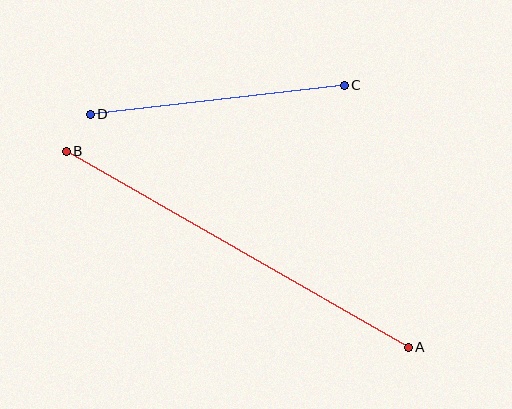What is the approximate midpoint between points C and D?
The midpoint is at approximately (217, 100) pixels.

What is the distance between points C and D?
The distance is approximately 256 pixels.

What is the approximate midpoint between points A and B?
The midpoint is at approximately (237, 249) pixels.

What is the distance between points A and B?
The distance is approximately 394 pixels.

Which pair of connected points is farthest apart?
Points A and B are farthest apart.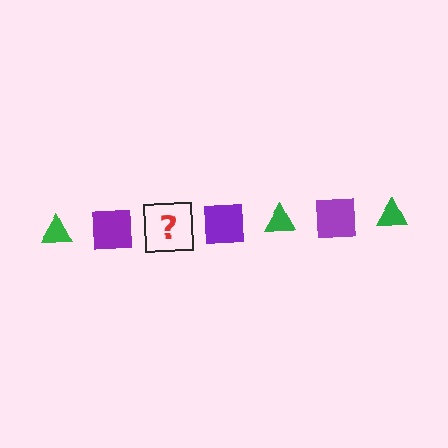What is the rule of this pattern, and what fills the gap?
The rule is that the pattern alternates between green triangle and purple square. The gap should be filled with a green triangle.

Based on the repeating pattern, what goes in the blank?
The blank should be a green triangle.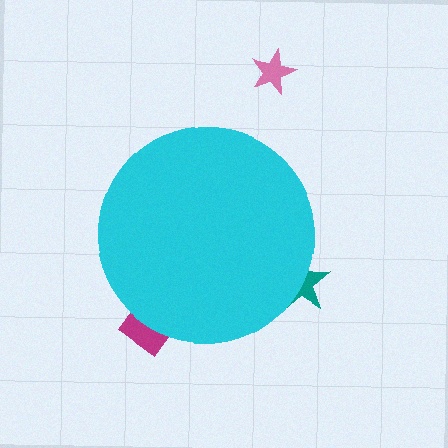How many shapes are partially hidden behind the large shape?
2 shapes are partially hidden.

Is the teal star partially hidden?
Yes, the teal star is partially hidden behind the cyan circle.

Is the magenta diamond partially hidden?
Yes, the magenta diamond is partially hidden behind the cyan circle.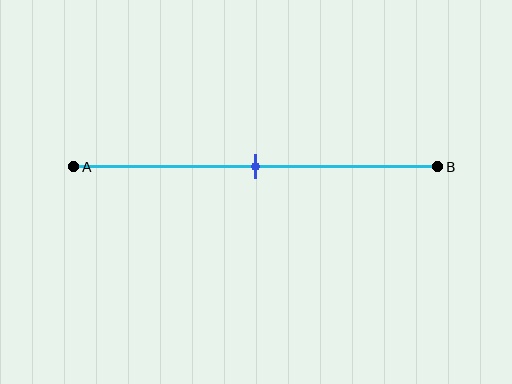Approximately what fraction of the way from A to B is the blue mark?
The blue mark is approximately 50% of the way from A to B.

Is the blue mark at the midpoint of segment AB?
Yes, the mark is approximately at the midpoint.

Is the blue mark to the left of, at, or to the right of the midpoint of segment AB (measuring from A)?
The blue mark is approximately at the midpoint of segment AB.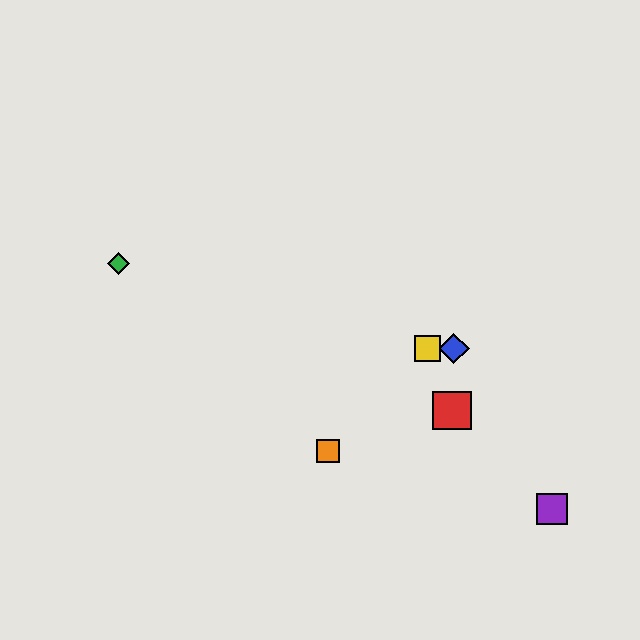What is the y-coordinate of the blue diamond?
The blue diamond is at y≈349.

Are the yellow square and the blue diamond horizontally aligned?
Yes, both are at y≈349.